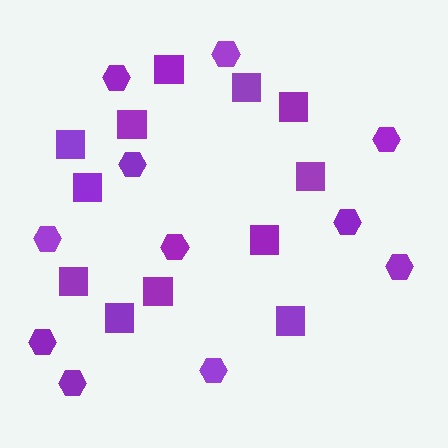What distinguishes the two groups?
There are 2 groups: one group of hexagons (11) and one group of squares (12).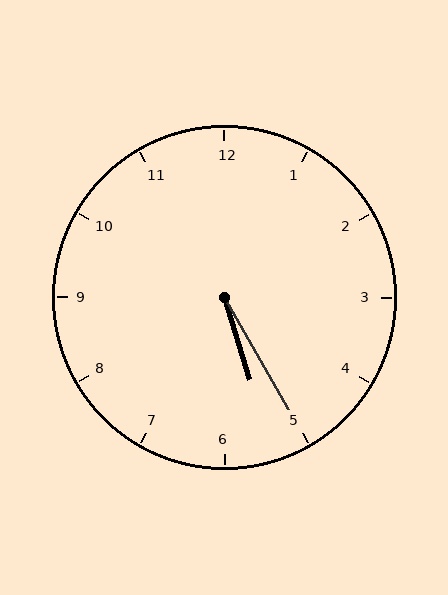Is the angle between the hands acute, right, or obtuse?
It is acute.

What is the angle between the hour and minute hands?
Approximately 12 degrees.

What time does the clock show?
5:25.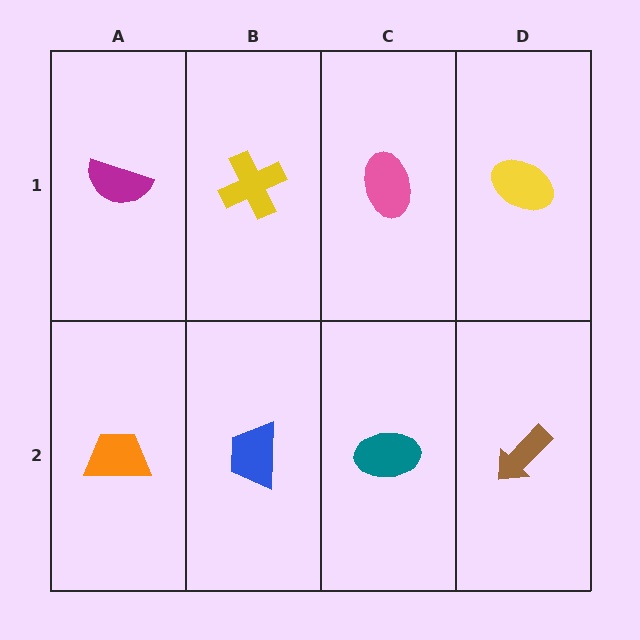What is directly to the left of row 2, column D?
A teal ellipse.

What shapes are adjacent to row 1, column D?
A brown arrow (row 2, column D), a pink ellipse (row 1, column C).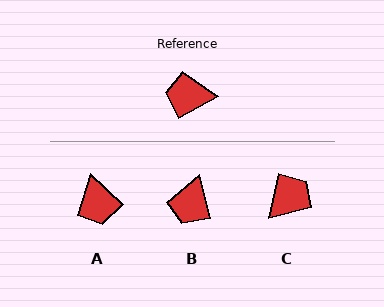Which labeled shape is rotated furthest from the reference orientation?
C, about 131 degrees away.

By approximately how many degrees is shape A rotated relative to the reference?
Approximately 108 degrees counter-clockwise.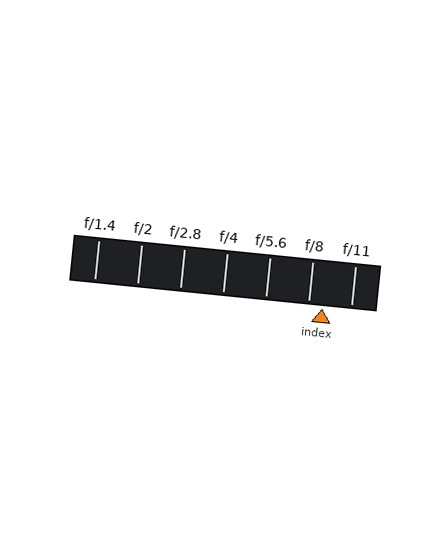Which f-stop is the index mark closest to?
The index mark is closest to f/8.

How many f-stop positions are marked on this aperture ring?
There are 7 f-stop positions marked.